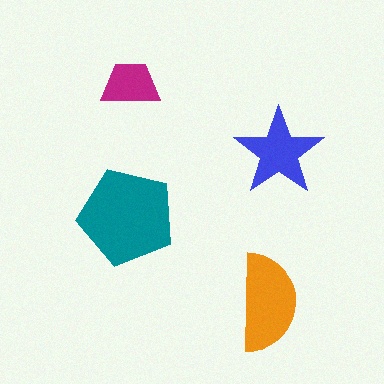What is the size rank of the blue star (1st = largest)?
3rd.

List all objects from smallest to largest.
The magenta trapezoid, the blue star, the orange semicircle, the teal pentagon.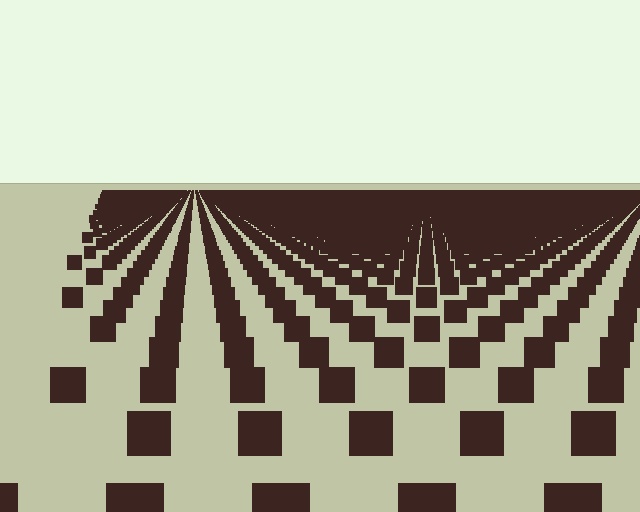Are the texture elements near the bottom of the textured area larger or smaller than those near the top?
Larger. Near the bottom, elements are closer to the viewer and appear at a bigger on-screen size.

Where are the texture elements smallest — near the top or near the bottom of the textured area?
Near the top.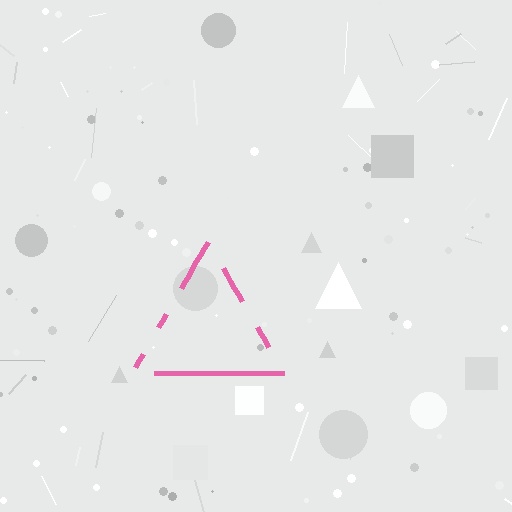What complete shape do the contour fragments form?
The contour fragments form a triangle.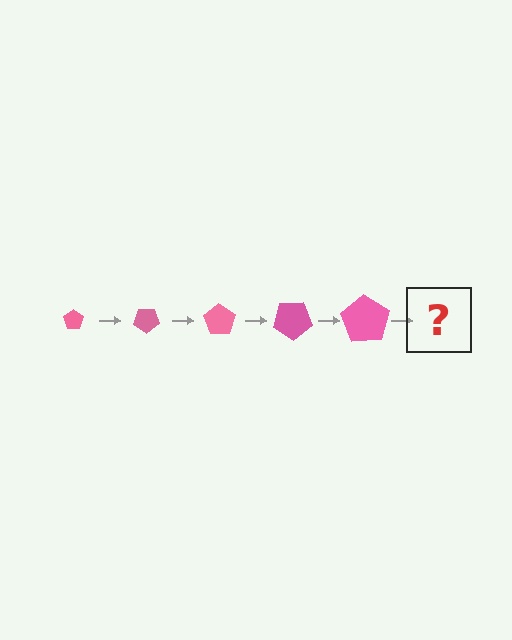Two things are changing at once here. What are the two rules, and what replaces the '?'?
The two rules are that the pentagon grows larger each step and it rotates 35 degrees each step. The '?' should be a pentagon, larger than the previous one and rotated 175 degrees from the start.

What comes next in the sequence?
The next element should be a pentagon, larger than the previous one and rotated 175 degrees from the start.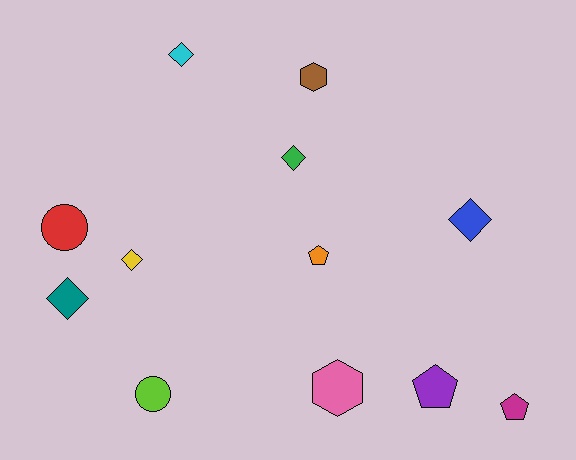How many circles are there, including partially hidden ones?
There are 2 circles.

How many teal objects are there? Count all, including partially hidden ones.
There is 1 teal object.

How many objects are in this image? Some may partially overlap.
There are 12 objects.